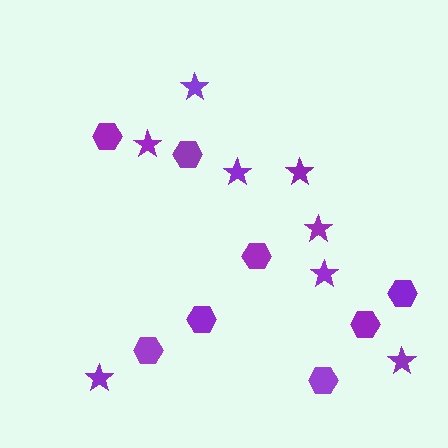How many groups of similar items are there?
There are 2 groups: one group of stars (8) and one group of hexagons (8).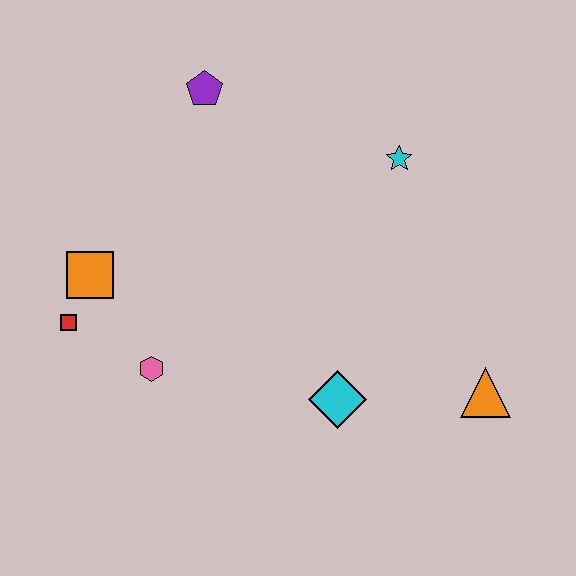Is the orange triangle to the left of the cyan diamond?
No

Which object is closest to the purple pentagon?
The cyan star is closest to the purple pentagon.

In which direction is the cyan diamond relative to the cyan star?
The cyan diamond is below the cyan star.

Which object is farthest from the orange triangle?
The red square is farthest from the orange triangle.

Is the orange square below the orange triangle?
No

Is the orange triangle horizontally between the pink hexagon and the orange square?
No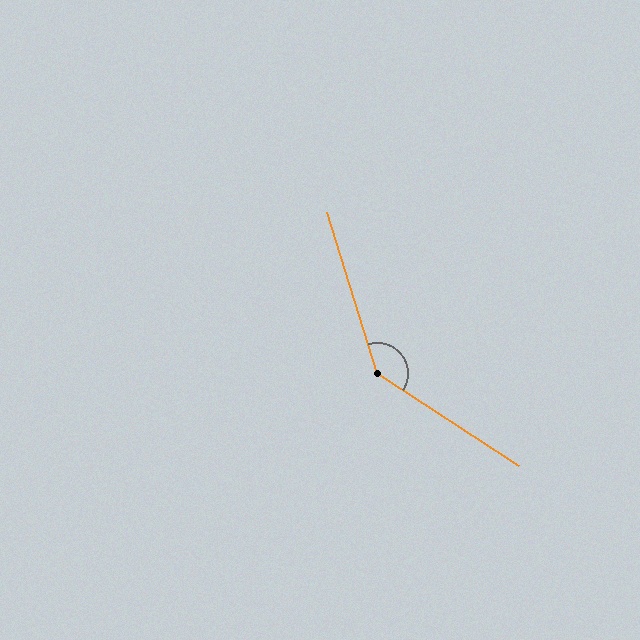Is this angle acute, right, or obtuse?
It is obtuse.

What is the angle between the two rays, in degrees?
Approximately 141 degrees.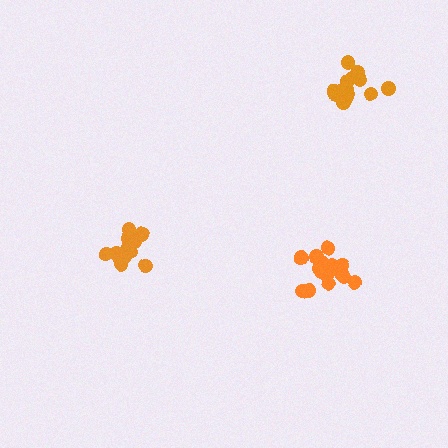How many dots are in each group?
Group 1: 17 dots, Group 2: 13 dots, Group 3: 16 dots (46 total).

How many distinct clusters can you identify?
There are 3 distinct clusters.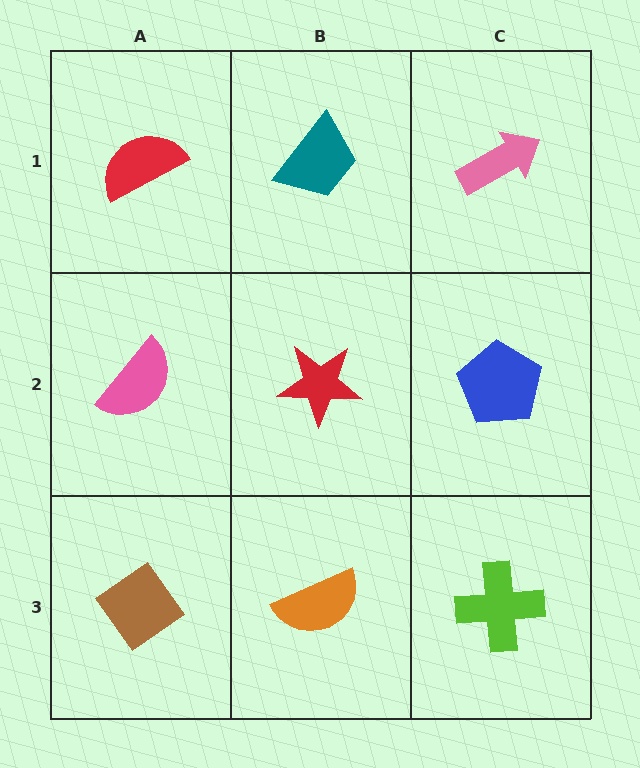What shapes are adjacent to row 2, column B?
A teal trapezoid (row 1, column B), an orange semicircle (row 3, column B), a pink semicircle (row 2, column A), a blue pentagon (row 2, column C).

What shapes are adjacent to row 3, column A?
A pink semicircle (row 2, column A), an orange semicircle (row 3, column B).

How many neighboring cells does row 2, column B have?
4.